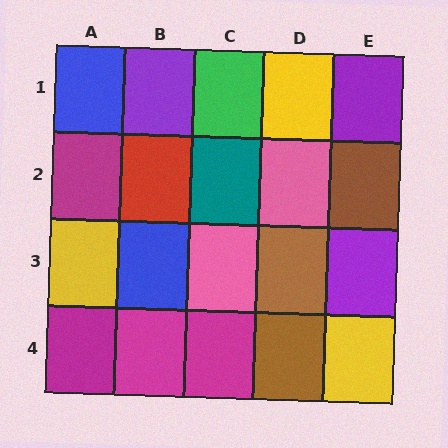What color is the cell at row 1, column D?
Yellow.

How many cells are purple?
3 cells are purple.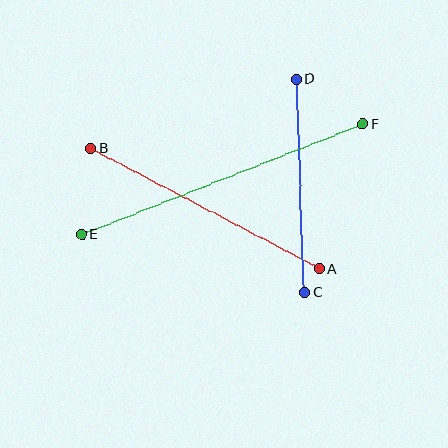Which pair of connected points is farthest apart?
Points E and F are farthest apart.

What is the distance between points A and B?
The distance is approximately 258 pixels.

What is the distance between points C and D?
The distance is approximately 213 pixels.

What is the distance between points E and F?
The distance is approximately 302 pixels.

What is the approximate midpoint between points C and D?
The midpoint is at approximately (301, 186) pixels.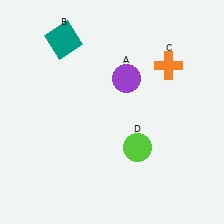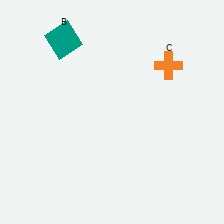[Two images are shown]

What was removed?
The lime circle (D), the purple circle (A) were removed in Image 2.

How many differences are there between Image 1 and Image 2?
There are 2 differences between the two images.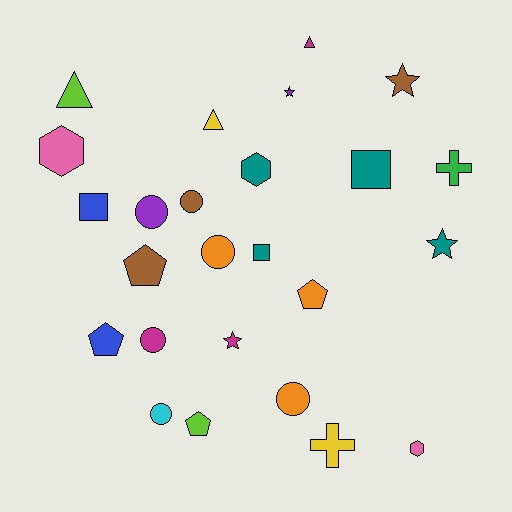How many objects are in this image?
There are 25 objects.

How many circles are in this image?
There are 6 circles.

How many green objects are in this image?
There is 1 green object.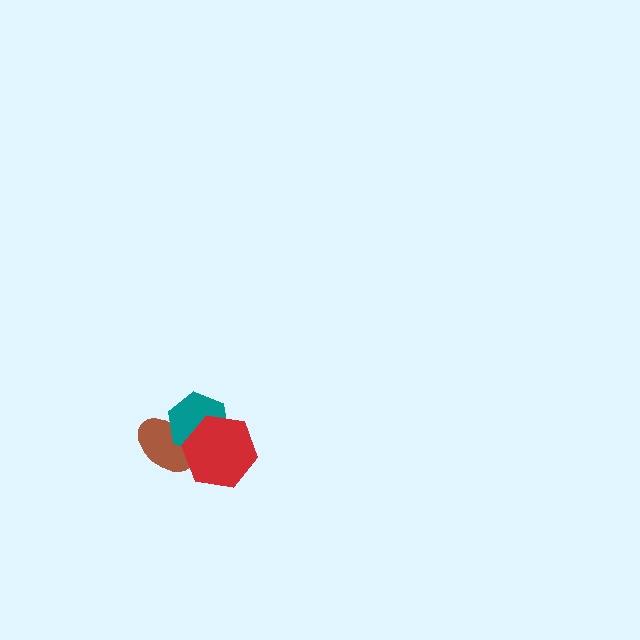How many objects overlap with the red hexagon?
2 objects overlap with the red hexagon.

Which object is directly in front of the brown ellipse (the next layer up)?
The teal hexagon is directly in front of the brown ellipse.